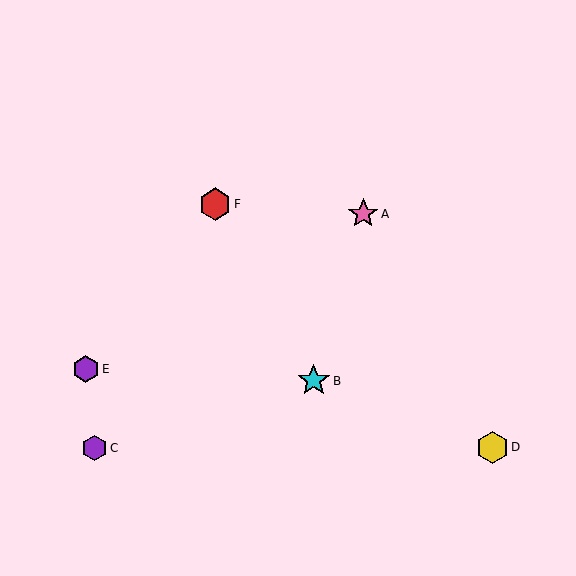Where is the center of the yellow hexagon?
The center of the yellow hexagon is at (492, 447).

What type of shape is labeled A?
Shape A is a pink star.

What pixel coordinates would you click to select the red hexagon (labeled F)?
Click at (215, 204) to select the red hexagon F.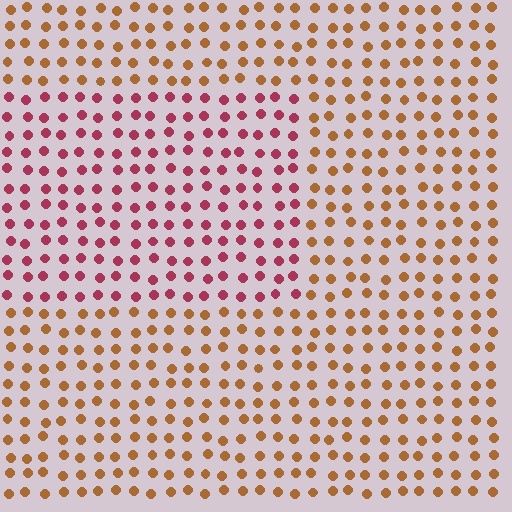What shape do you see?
I see a rectangle.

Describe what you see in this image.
The image is filled with small brown elements in a uniform arrangement. A rectangle-shaped region is visible where the elements are tinted to a slightly different hue, forming a subtle color boundary.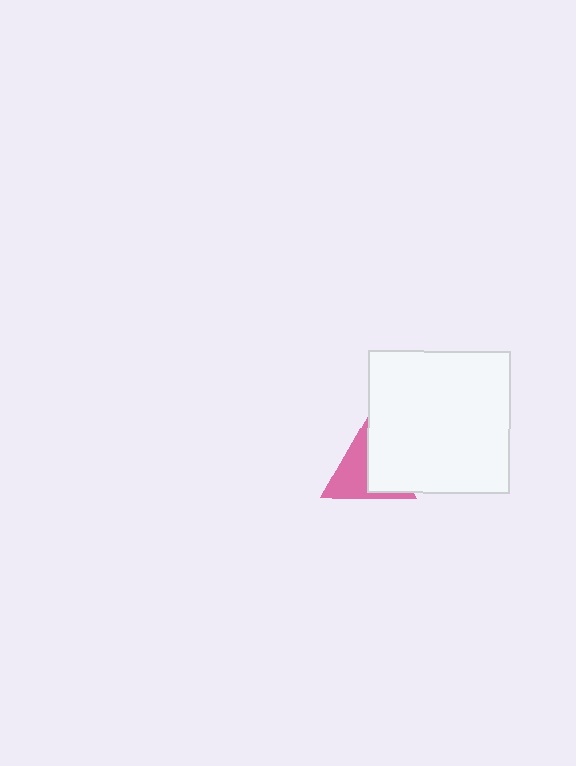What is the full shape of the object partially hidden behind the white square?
The partially hidden object is a pink triangle.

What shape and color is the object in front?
The object in front is a white square.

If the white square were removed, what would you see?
You would see the complete pink triangle.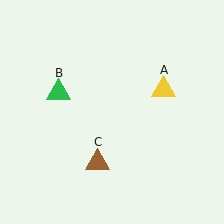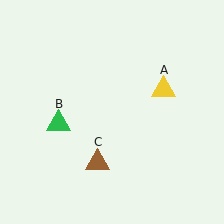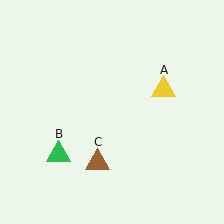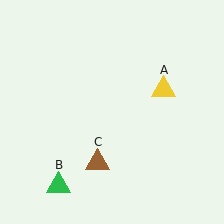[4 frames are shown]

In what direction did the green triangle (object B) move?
The green triangle (object B) moved down.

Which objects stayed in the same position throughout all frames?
Yellow triangle (object A) and brown triangle (object C) remained stationary.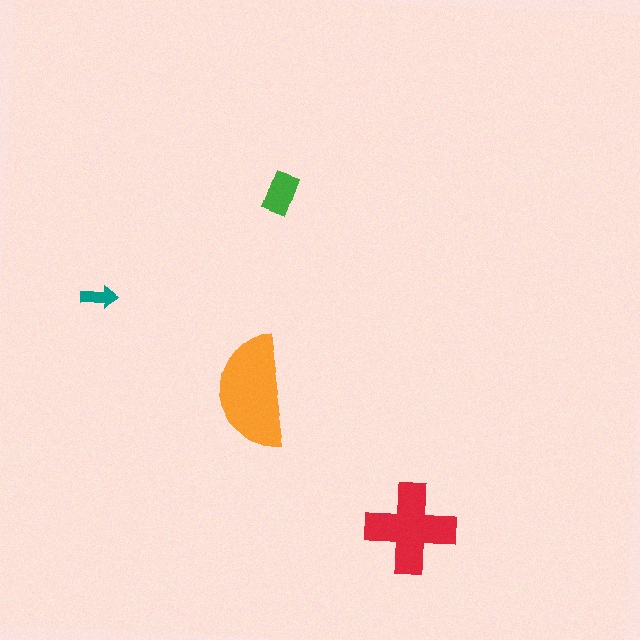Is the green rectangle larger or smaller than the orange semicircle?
Smaller.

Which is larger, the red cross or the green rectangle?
The red cross.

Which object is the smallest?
The teal arrow.